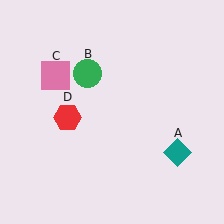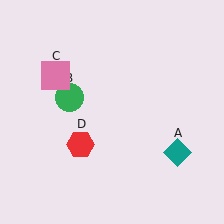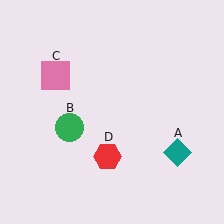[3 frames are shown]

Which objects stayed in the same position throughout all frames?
Teal diamond (object A) and pink square (object C) remained stationary.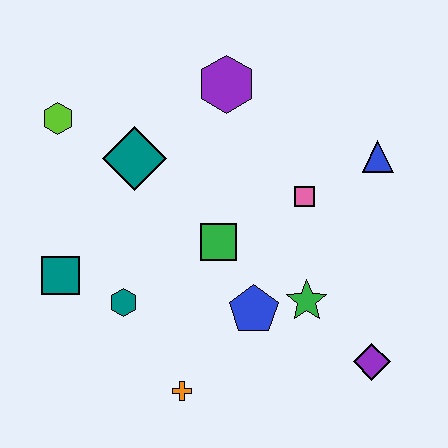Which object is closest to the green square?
The blue pentagon is closest to the green square.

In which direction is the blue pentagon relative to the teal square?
The blue pentagon is to the right of the teal square.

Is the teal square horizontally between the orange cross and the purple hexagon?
No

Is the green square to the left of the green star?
Yes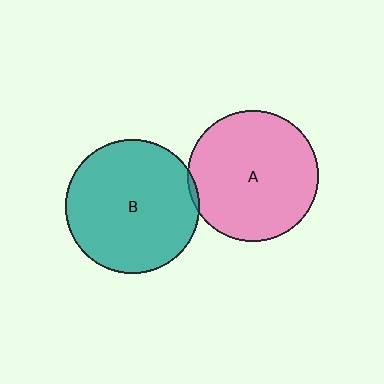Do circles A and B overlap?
Yes.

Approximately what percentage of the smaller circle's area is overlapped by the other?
Approximately 5%.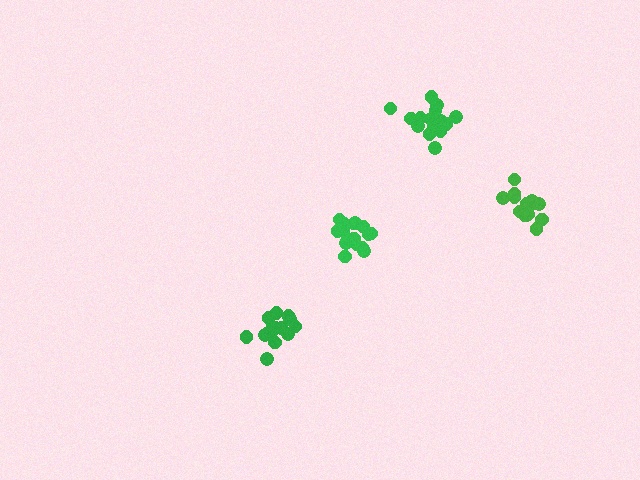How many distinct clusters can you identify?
There are 4 distinct clusters.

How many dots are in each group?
Group 1: 15 dots, Group 2: 15 dots, Group 3: 16 dots, Group 4: 15 dots (61 total).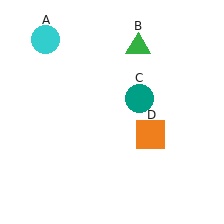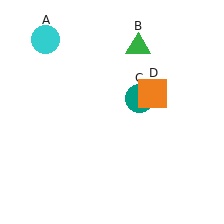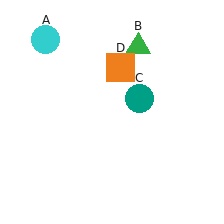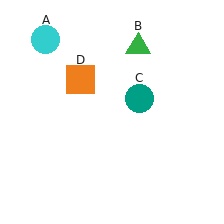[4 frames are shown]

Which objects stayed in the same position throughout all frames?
Cyan circle (object A) and green triangle (object B) and teal circle (object C) remained stationary.